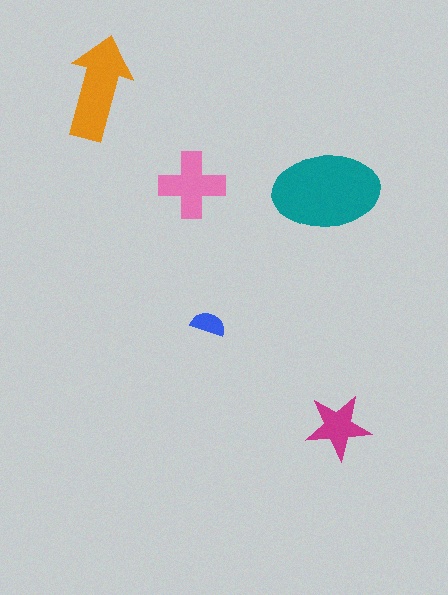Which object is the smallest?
The blue semicircle.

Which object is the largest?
The teal ellipse.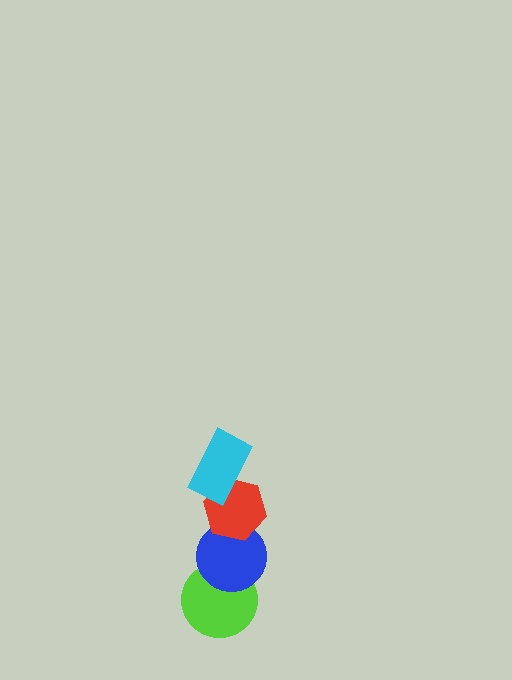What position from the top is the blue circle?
The blue circle is 3rd from the top.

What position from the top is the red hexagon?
The red hexagon is 2nd from the top.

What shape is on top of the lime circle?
The blue circle is on top of the lime circle.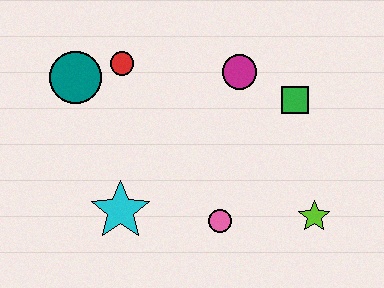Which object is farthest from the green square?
The teal circle is farthest from the green square.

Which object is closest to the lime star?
The pink circle is closest to the lime star.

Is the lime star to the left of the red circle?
No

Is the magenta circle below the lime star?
No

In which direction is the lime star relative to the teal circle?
The lime star is to the right of the teal circle.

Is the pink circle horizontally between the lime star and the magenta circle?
No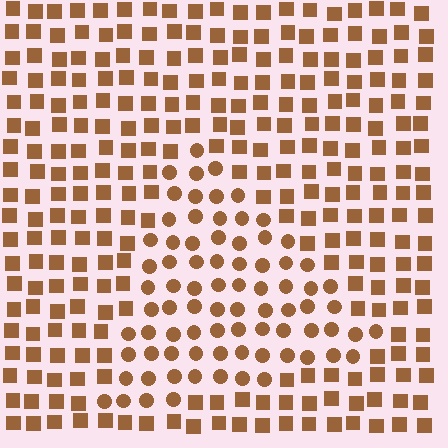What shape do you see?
I see a triangle.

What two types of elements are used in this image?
The image uses circles inside the triangle region and squares outside it.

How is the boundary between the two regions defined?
The boundary is defined by a change in element shape: circles inside vs. squares outside. All elements share the same color and spacing.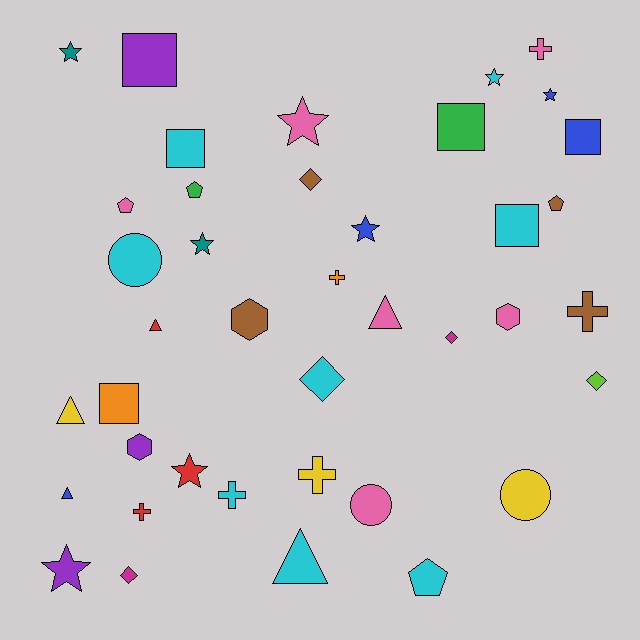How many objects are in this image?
There are 40 objects.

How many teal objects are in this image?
There are 2 teal objects.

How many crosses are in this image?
There are 6 crosses.